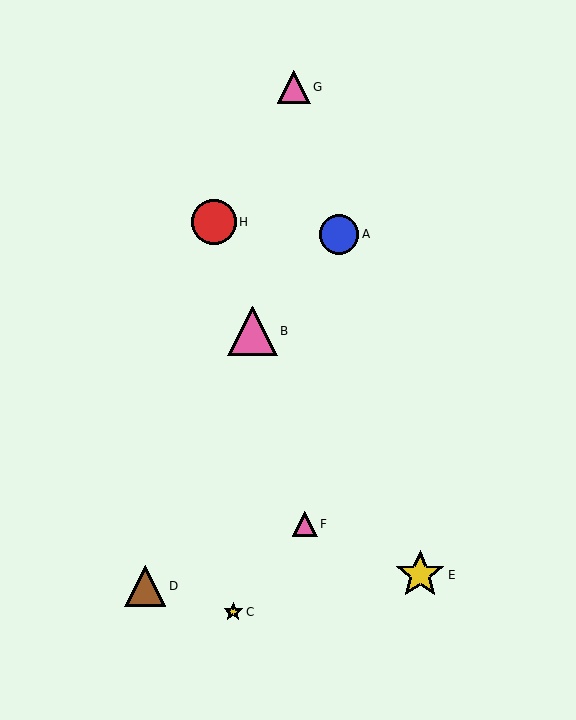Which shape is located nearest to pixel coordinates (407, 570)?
The yellow star (labeled E) at (420, 575) is nearest to that location.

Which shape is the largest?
The pink triangle (labeled B) is the largest.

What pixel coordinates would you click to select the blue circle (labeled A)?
Click at (339, 234) to select the blue circle A.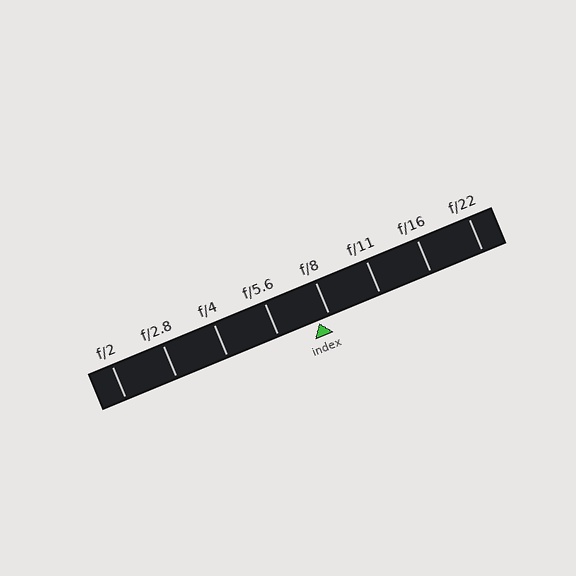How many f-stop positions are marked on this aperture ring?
There are 8 f-stop positions marked.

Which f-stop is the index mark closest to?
The index mark is closest to f/8.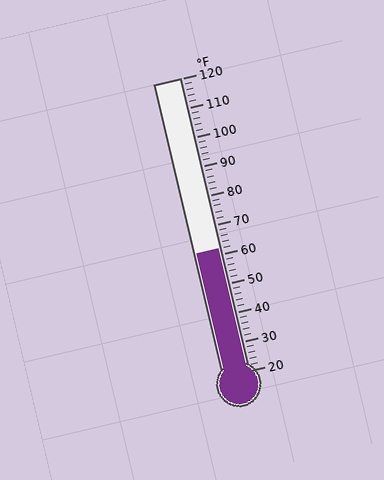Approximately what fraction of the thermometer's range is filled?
The thermometer is filled to approximately 40% of its range.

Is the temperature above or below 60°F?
The temperature is above 60°F.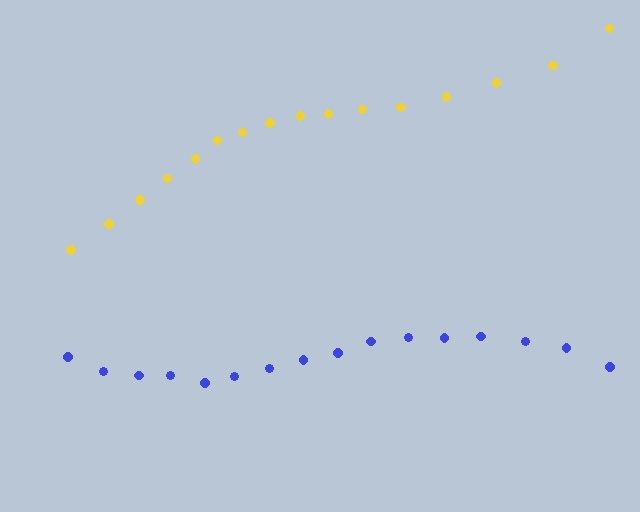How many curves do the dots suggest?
There are 2 distinct paths.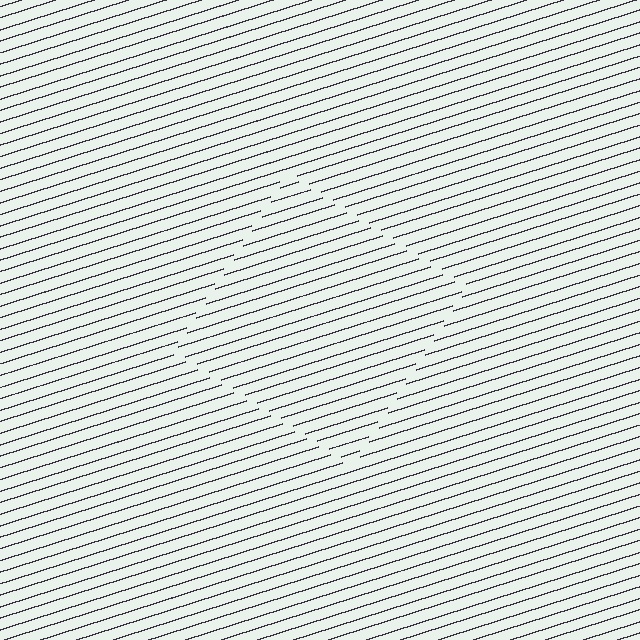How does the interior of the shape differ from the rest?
The interior of the shape contains the same grating, shifted by half a period — the contour is defined by the phase discontinuity where line-ends from the inner and outer gratings abut.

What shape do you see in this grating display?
An illusory square. The interior of the shape contains the same grating, shifted by half a period — the contour is defined by the phase discontinuity where line-ends from the inner and outer gratings abut.